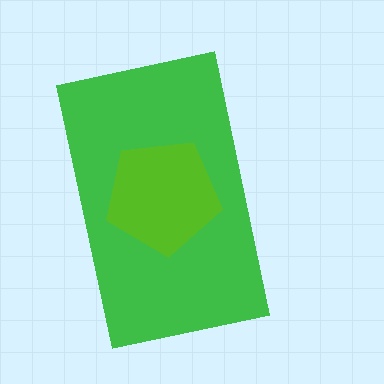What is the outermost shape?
The green rectangle.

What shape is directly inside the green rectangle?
The lime pentagon.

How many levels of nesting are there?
2.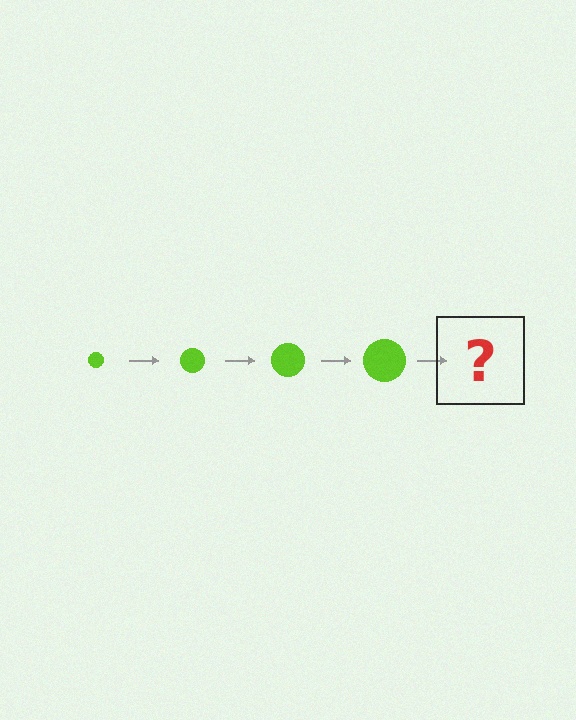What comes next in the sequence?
The next element should be a lime circle, larger than the previous one.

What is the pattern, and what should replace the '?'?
The pattern is that the circle gets progressively larger each step. The '?' should be a lime circle, larger than the previous one.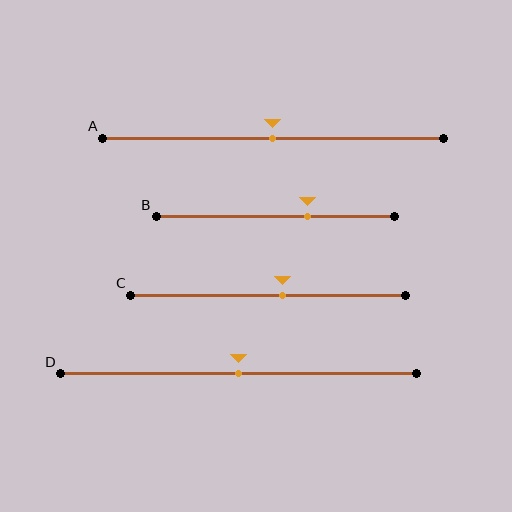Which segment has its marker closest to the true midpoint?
Segment A has its marker closest to the true midpoint.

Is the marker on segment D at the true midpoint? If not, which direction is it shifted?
Yes, the marker on segment D is at the true midpoint.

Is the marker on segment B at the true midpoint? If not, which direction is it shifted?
No, the marker on segment B is shifted to the right by about 13% of the segment length.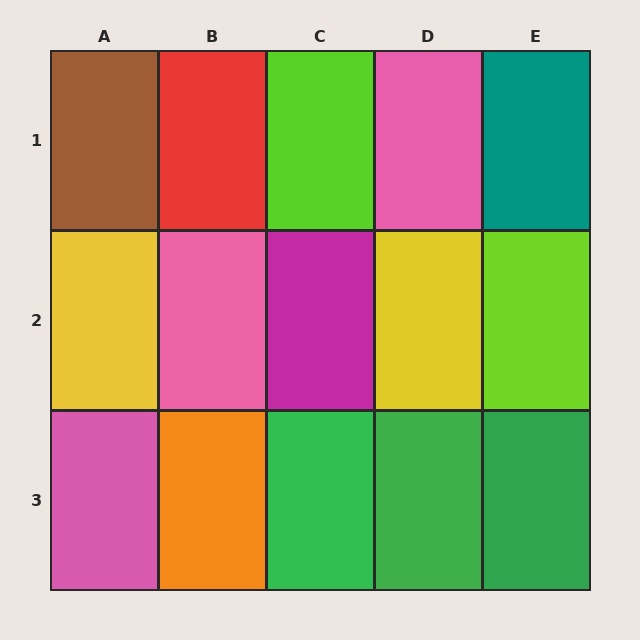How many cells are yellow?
2 cells are yellow.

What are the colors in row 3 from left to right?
Pink, orange, green, green, green.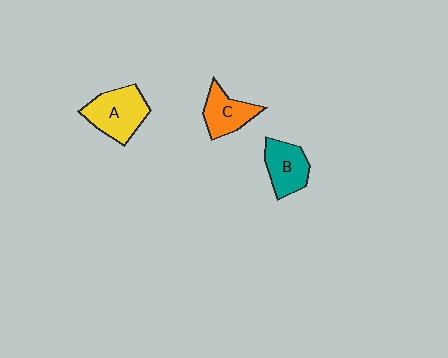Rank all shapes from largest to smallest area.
From largest to smallest: A (yellow), B (teal), C (orange).